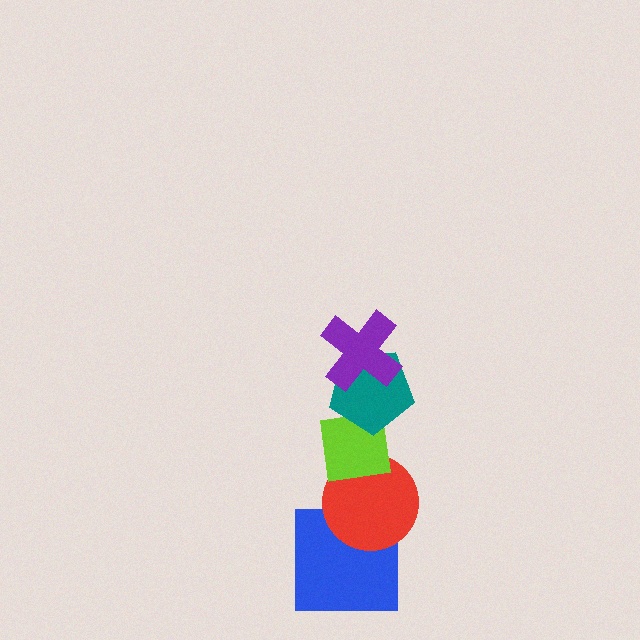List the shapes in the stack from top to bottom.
From top to bottom: the purple cross, the teal pentagon, the lime square, the red circle, the blue square.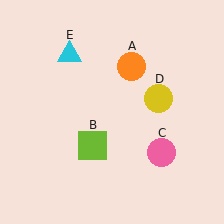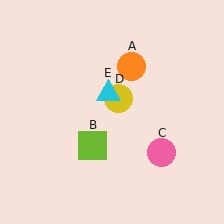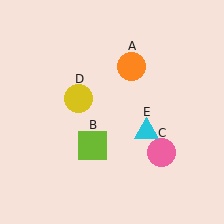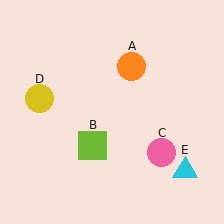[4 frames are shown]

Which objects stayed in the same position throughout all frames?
Orange circle (object A) and lime square (object B) and pink circle (object C) remained stationary.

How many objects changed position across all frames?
2 objects changed position: yellow circle (object D), cyan triangle (object E).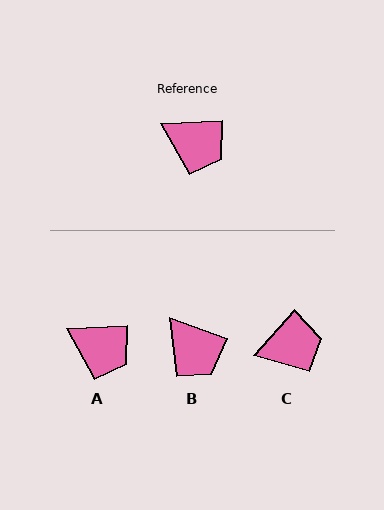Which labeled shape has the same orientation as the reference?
A.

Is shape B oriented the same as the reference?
No, it is off by about 23 degrees.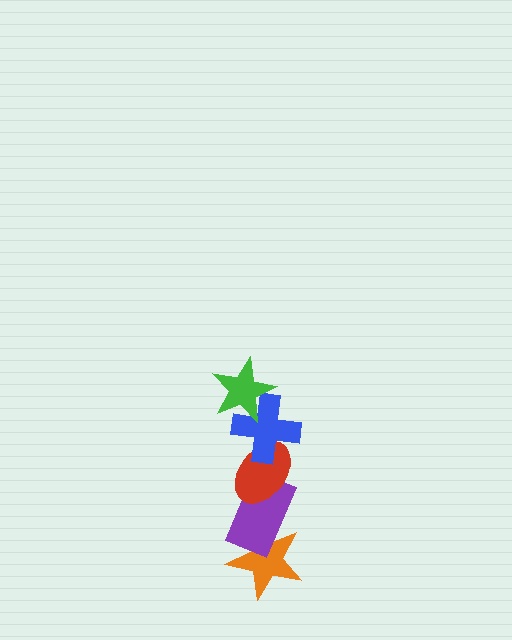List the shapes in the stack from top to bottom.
From top to bottom: the green star, the blue cross, the red ellipse, the purple rectangle, the orange star.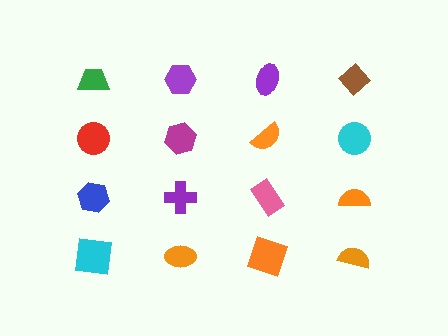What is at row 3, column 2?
A purple cross.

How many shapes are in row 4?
4 shapes.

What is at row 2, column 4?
A cyan circle.